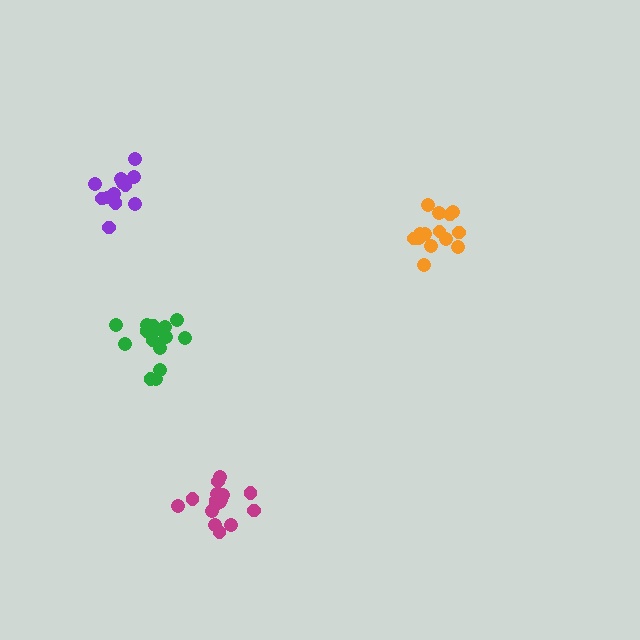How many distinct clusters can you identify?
There are 4 distinct clusters.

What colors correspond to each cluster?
The clusters are colored: magenta, purple, green, orange.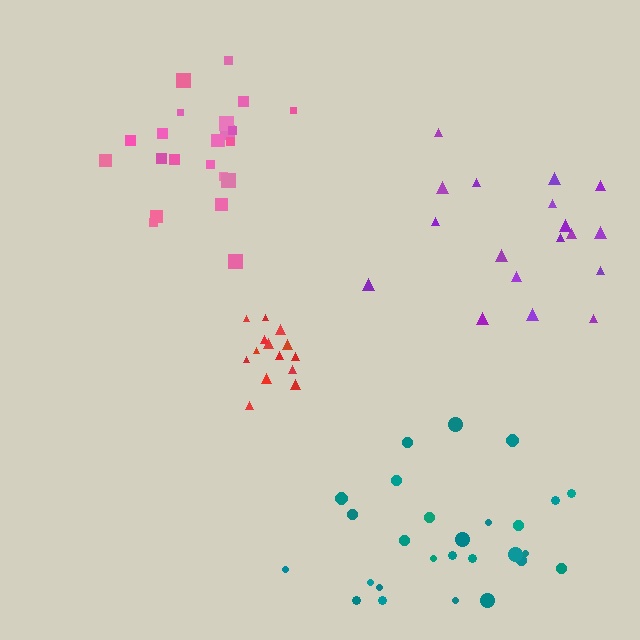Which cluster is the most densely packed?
Red.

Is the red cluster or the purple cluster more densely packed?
Red.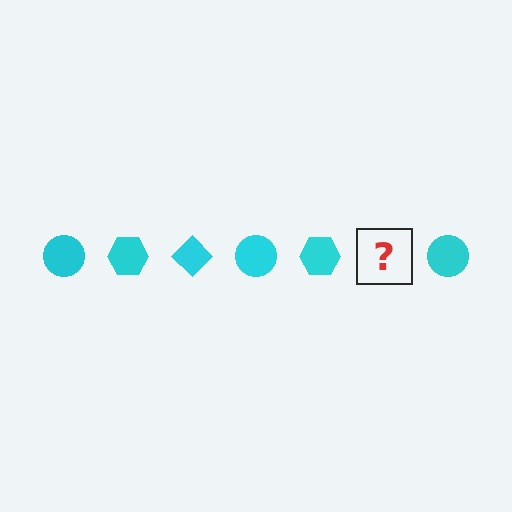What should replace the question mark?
The question mark should be replaced with a cyan diamond.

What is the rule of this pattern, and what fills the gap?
The rule is that the pattern cycles through circle, hexagon, diamond shapes in cyan. The gap should be filled with a cyan diamond.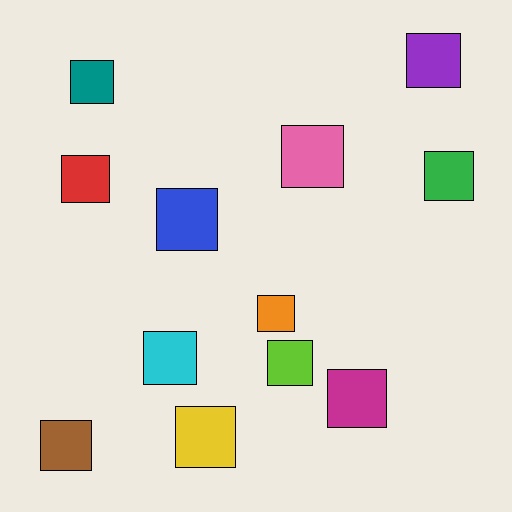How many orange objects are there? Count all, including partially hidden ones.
There is 1 orange object.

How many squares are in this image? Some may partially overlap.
There are 12 squares.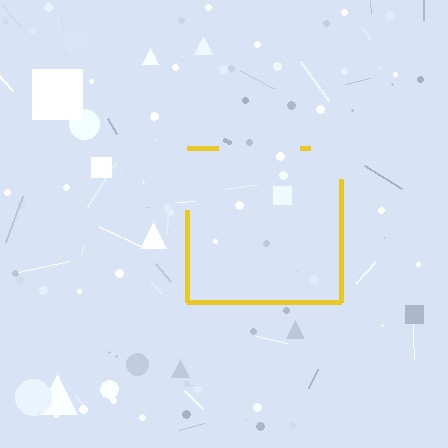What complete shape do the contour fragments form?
The contour fragments form a square.